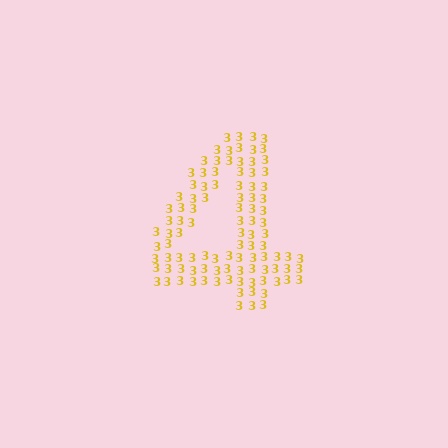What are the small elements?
The small elements are digit 3's.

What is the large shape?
The large shape is the digit 4.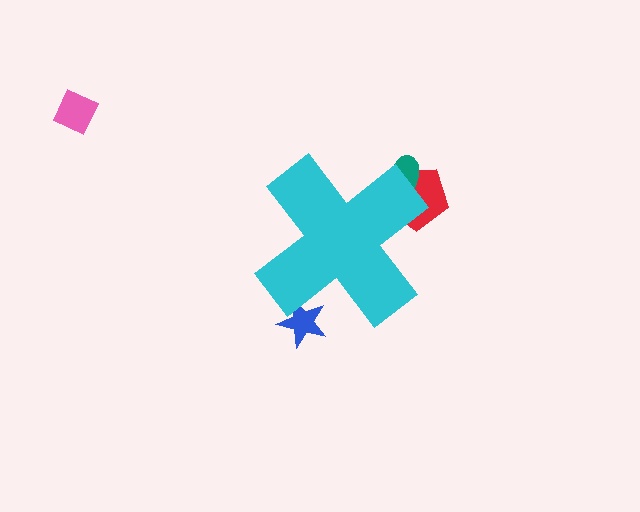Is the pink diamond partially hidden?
No, the pink diamond is fully visible.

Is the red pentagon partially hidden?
Yes, the red pentagon is partially hidden behind the cyan cross.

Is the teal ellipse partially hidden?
Yes, the teal ellipse is partially hidden behind the cyan cross.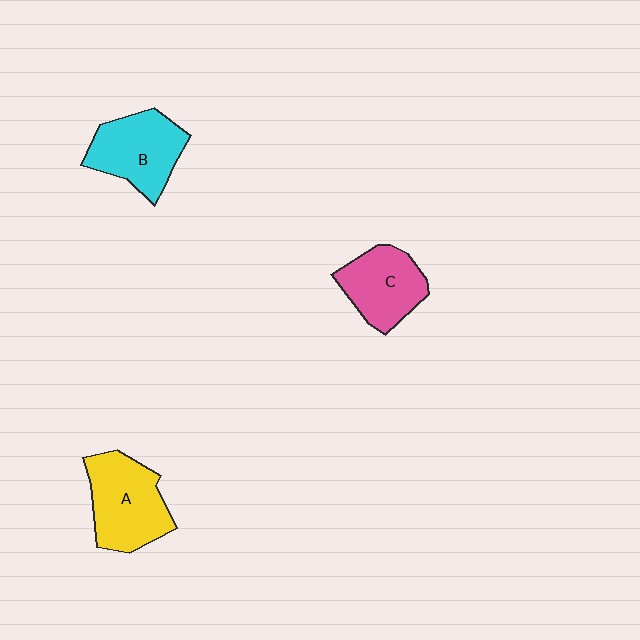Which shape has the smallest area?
Shape C (pink).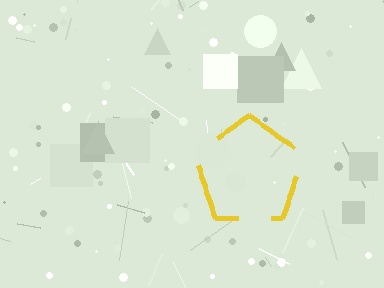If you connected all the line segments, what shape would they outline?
They would outline a pentagon.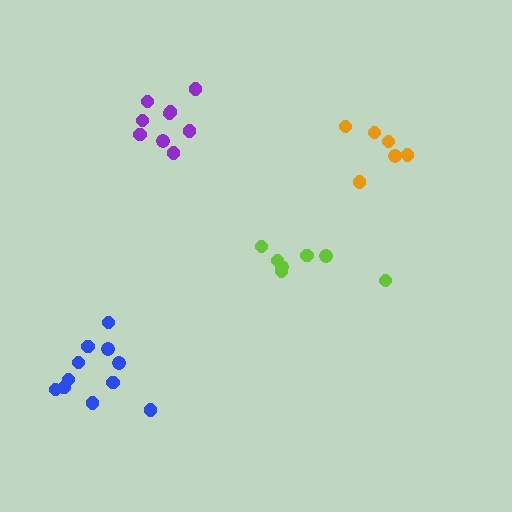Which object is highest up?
The purple cluster is topmost.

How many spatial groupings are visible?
There are 4 spatial groupings.